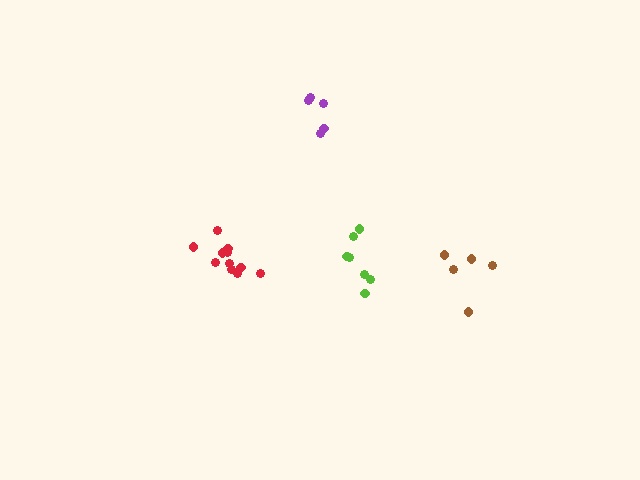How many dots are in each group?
Group 1: 5 dots, Group 2: 11 dots, Group 3: 5 dots, Group 4: 7 dots (28 total).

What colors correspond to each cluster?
The clusters are colored: purple, red, brown, lime.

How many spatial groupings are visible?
There are 4 spatial groupings.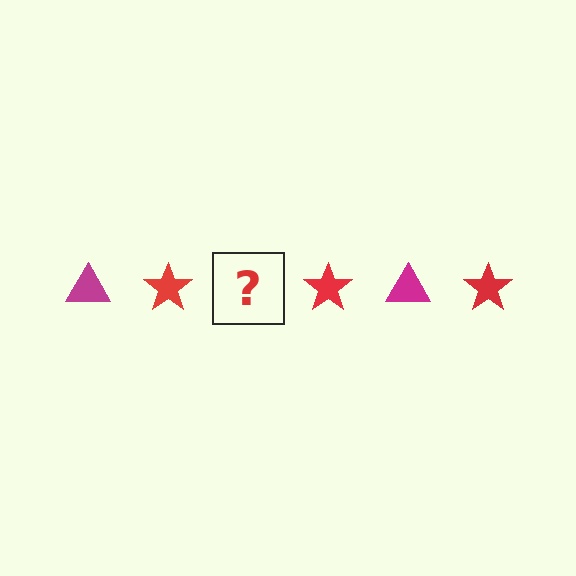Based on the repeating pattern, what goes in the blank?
The blank should be a magenta triangle.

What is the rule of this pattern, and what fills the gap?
The rule is that the pattern alternates between magenta triangle and red star. The gap should be filled with a magenta triangle.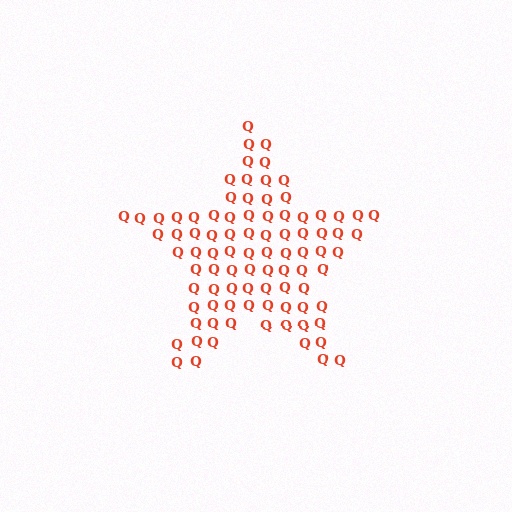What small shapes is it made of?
It is made of small letter Q's.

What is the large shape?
The large shape is a star.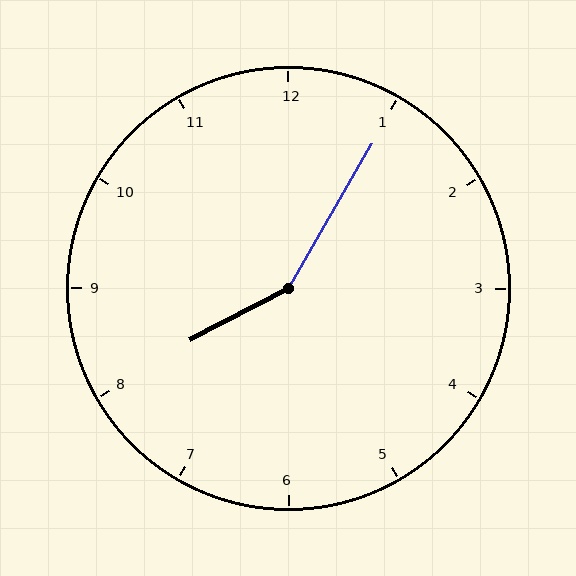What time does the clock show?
8:05.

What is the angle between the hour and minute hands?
Approximately 148 degrees.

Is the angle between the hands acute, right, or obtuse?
It is obtuse.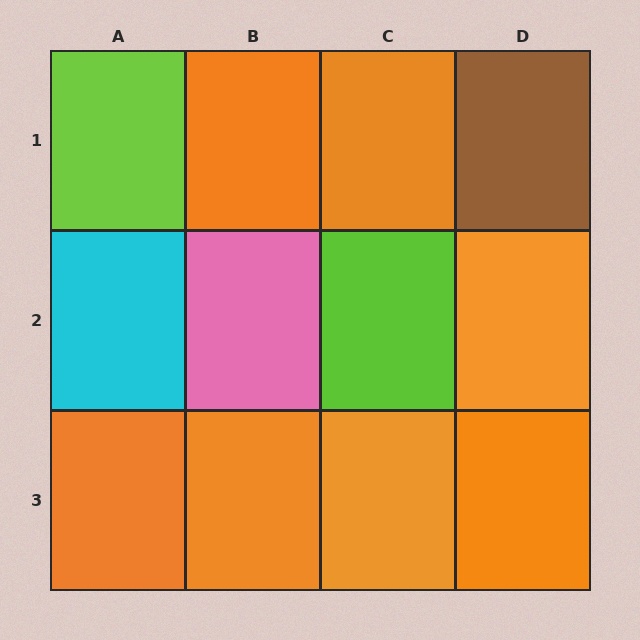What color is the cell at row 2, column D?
Orange.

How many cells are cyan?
1 cell is cyan.